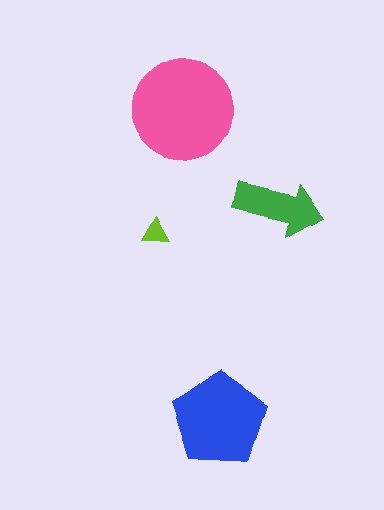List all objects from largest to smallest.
The pink circle, the blue pentagon, the green arrow, the lime triangle.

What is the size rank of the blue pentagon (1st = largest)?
2nd.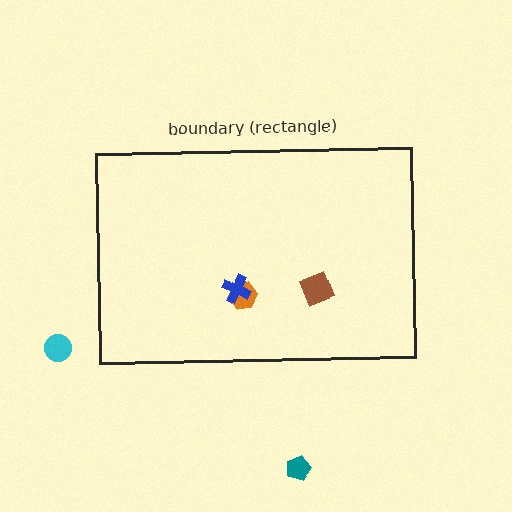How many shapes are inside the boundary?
3 inside, 2 outside.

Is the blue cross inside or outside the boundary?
Inside.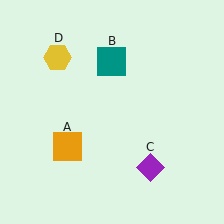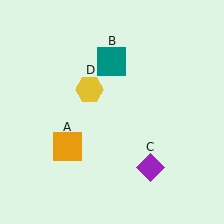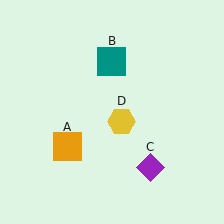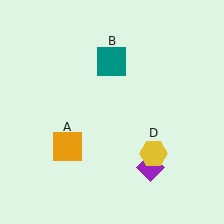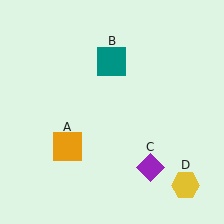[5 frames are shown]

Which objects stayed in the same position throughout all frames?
Orange square (object A) and teal square (object B) and purple diamond (object C) remained stationary.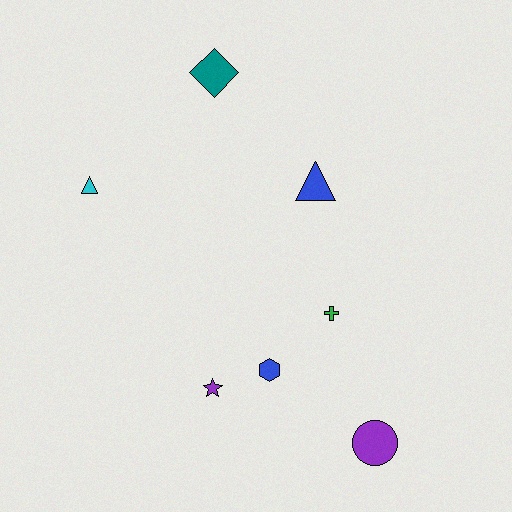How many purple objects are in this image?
There are 2 purple objects.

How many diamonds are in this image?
There is 1 diamond.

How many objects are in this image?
There are 7 objects.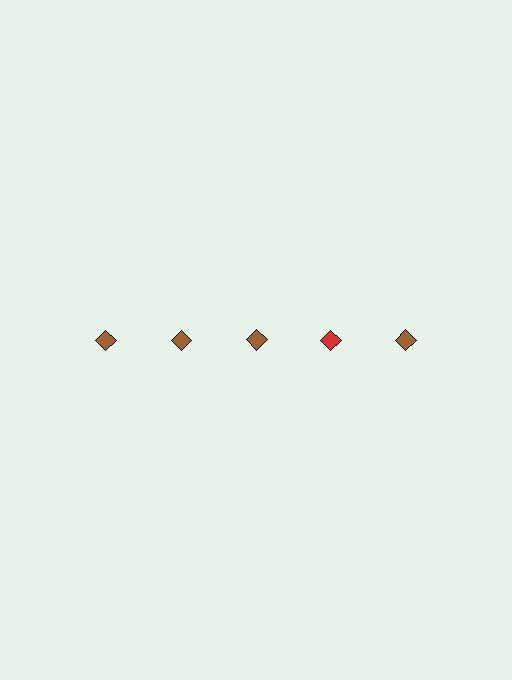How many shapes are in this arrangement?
There are 5 shapes arranged in a grid pattern.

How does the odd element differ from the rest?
It has a different color: red instead of brown.